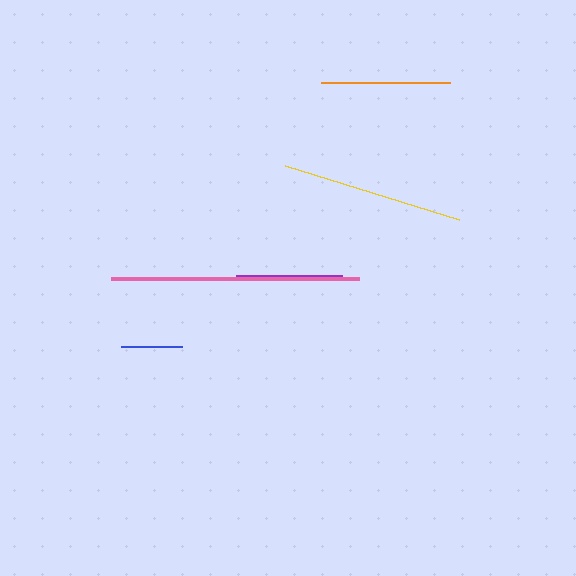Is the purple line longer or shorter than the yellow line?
The yellow line is longer than the purple line.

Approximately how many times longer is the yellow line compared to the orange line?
The yellow line is approximately 1.4 times the length of the orange line.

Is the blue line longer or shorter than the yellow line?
The yellow line is longer than the blue line.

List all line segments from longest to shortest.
From longest to shortest: pink, yellow, orange, purple, blue.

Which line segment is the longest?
The pink line is the longest at approximately 248 pixels.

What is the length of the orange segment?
The orange segment is approximately 129 pixels long.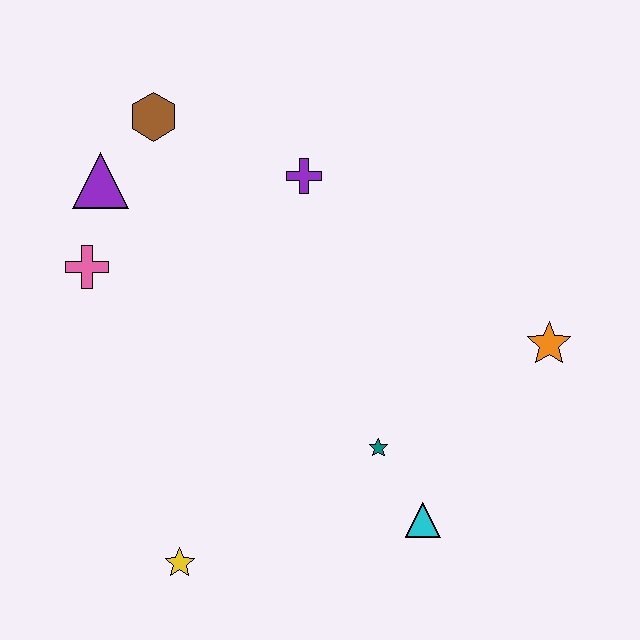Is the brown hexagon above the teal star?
Yes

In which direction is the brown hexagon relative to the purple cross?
The brown hexagon is to the left of the purple cross.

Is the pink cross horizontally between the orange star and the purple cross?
No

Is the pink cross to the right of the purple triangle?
No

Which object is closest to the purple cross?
The brown hexagon is closest to the purple cross.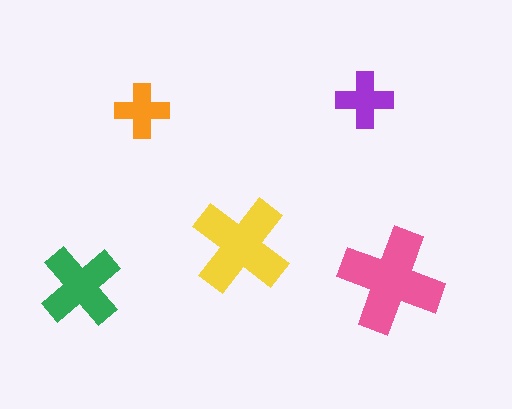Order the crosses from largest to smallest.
the pink one, the yellow one, the green one, the purple one, the orange one.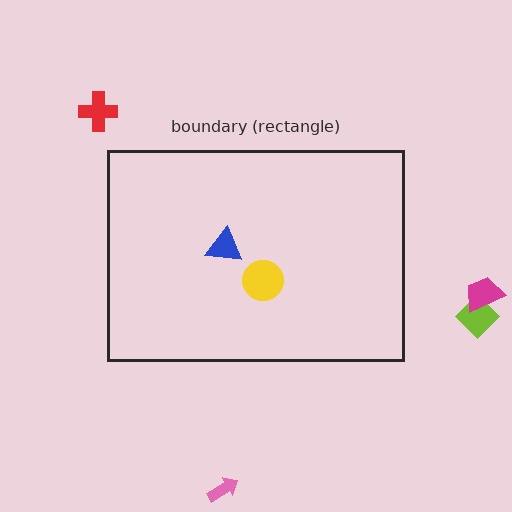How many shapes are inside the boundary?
2 inside, 4 outside.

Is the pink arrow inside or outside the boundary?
Outside.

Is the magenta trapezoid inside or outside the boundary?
Outside.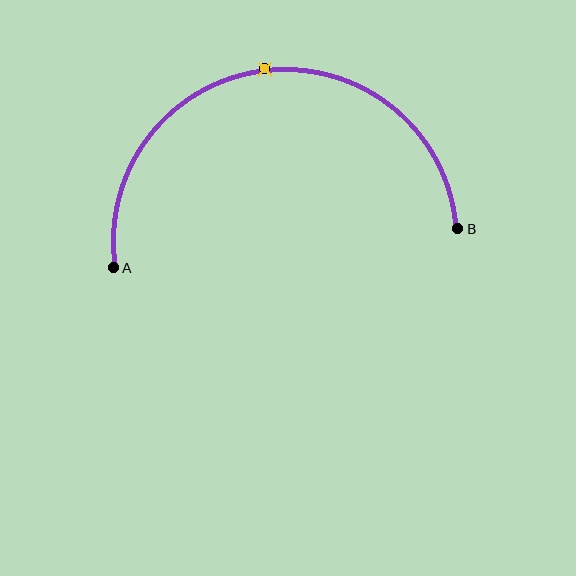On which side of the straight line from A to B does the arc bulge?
The arc bulges above the straight line connecting A and B.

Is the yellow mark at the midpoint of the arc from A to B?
Yes. The yellow mark lies on the arc at equal arc-length from both A and B — it is the arc midpoint.